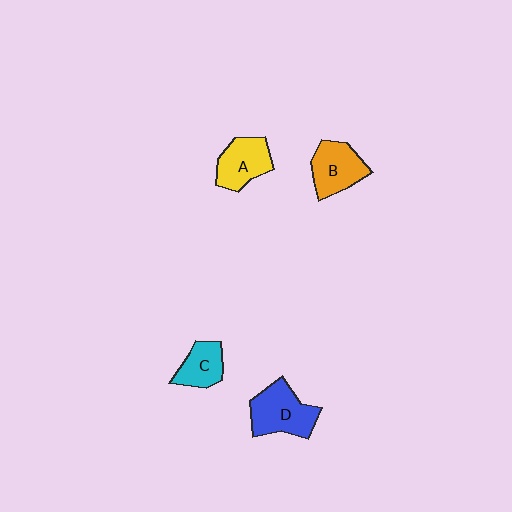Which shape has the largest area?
Shape D (blue).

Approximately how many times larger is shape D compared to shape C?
Approximately 1.5 times.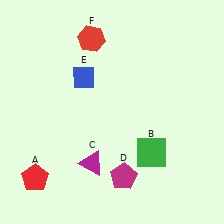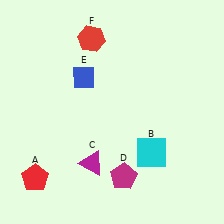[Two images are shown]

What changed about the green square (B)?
In Image 1, B is green. In Image 2, it changed to cyan.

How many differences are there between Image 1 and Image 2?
There is 1 difference between the two images.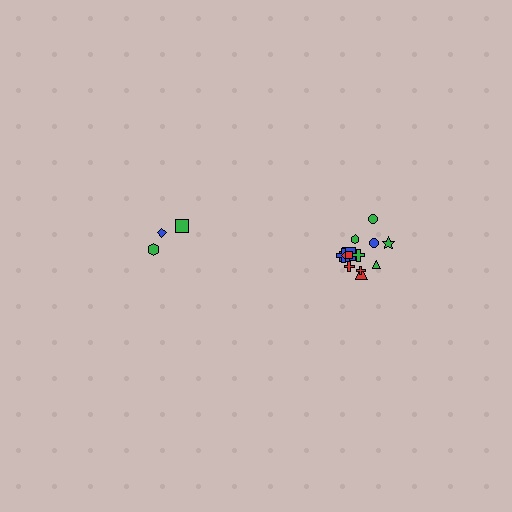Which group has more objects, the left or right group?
The right group.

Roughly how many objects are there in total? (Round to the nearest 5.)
Roughly 20 objects in total.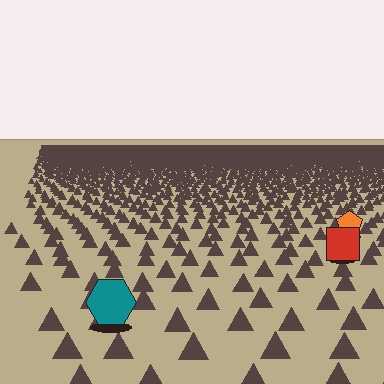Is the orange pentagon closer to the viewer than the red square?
No. The red square is closer — you can tell from the texture gradient: the ground texture is coarser near it.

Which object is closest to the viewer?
The teal hexagon is closest. The texture marks near it are larger and more spread out.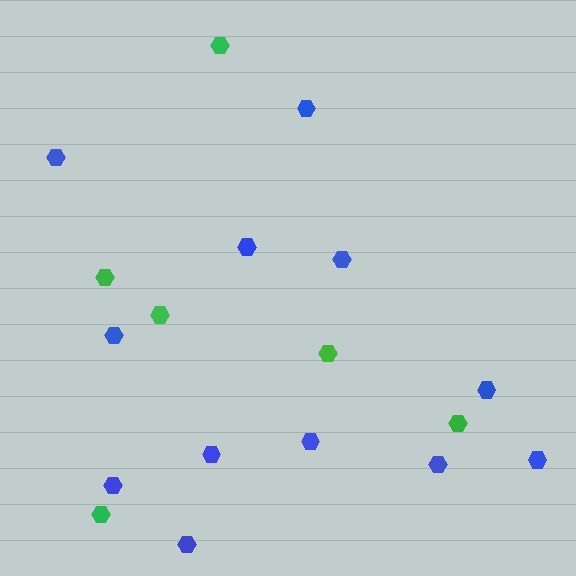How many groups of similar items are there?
There are 2 groups: one group of blue hexagons (12) and one group of green hexagons (6).